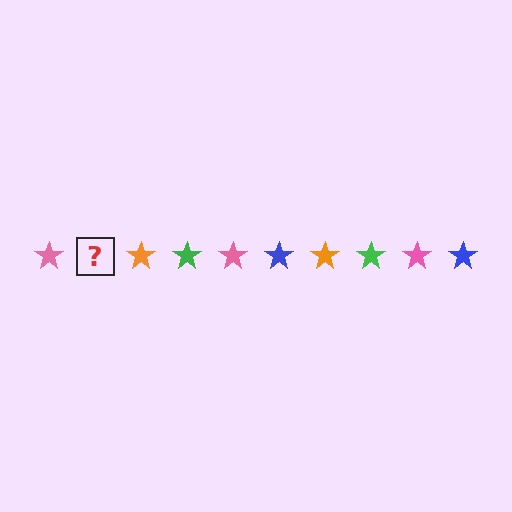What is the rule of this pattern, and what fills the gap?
The rule is that the pattern cycles through pink, blue, orange, green stars. The gap should be filled with a blue star.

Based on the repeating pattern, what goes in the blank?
The blank should be a blue star.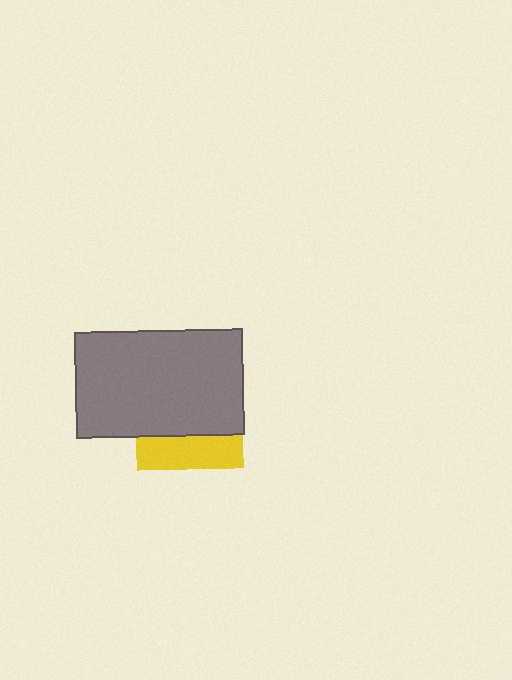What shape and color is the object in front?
The object in front is a gray rectangle.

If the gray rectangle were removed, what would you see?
You would see the complete yellow square.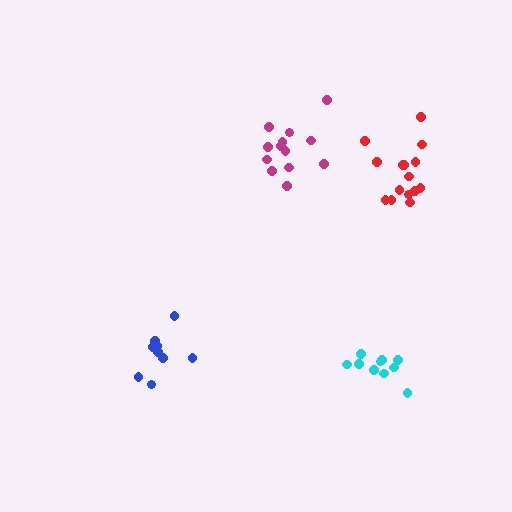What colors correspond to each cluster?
The clusters are colored: cyan, red, magenta, blue.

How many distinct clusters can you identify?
There are 4 distinct clusters.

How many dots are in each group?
Group 1: 10 dots, Group 2: 15 dots, Group 3: 13 dots, Group 4: 9 dots (47 total).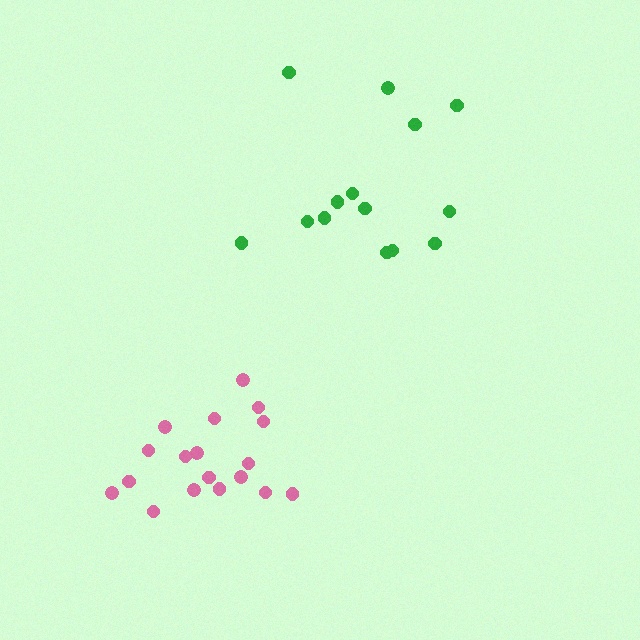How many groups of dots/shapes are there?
There are 2 groups.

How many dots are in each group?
Group 1: 15 dots, Group 2: 18 dots (33 total).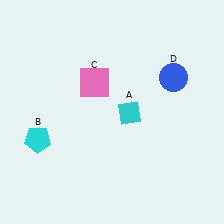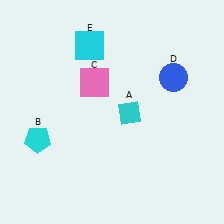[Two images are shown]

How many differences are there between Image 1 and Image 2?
There is 1 difference between the two images.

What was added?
A cyan square (E) was added in Image 2.